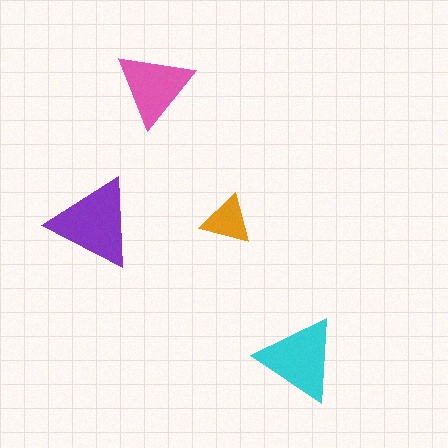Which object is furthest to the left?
The purple triangle is leftmost.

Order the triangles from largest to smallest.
the purple one, the cyan one, the pink one, the orange one.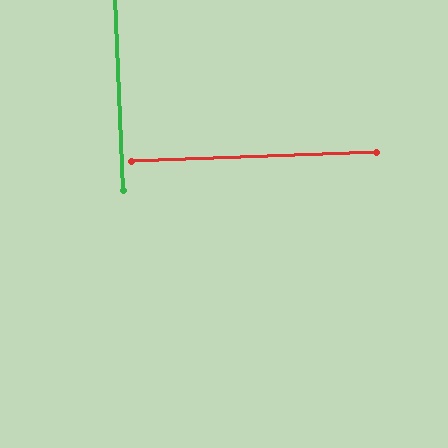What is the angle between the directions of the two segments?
Approximately 90 degrees.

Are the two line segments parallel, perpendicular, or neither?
Perpendicular — they meet at approximately 90°.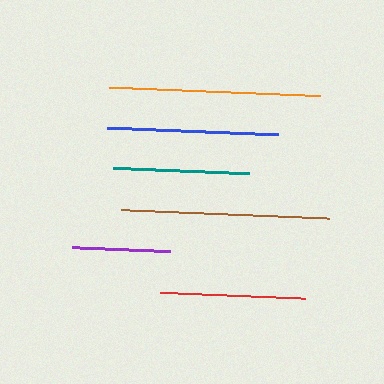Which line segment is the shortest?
The purple line is the shortest at approximately 98 pixels.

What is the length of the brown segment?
The brown segment is approximately 207 pixels long.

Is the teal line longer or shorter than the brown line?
The brown line is longer than the teal line.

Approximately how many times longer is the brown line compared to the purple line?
The brown line is approximately 2.1 times the length of the purple line.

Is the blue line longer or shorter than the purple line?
The blue line is longer than the purple line.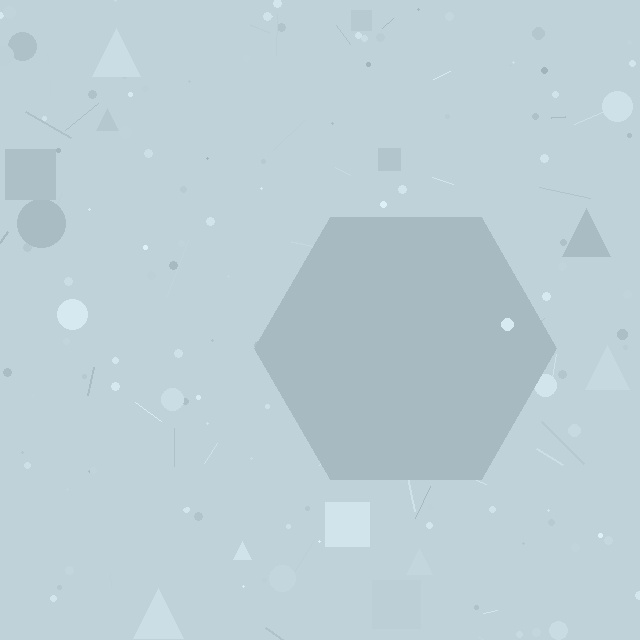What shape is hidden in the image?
A hexagon is hidden in the image.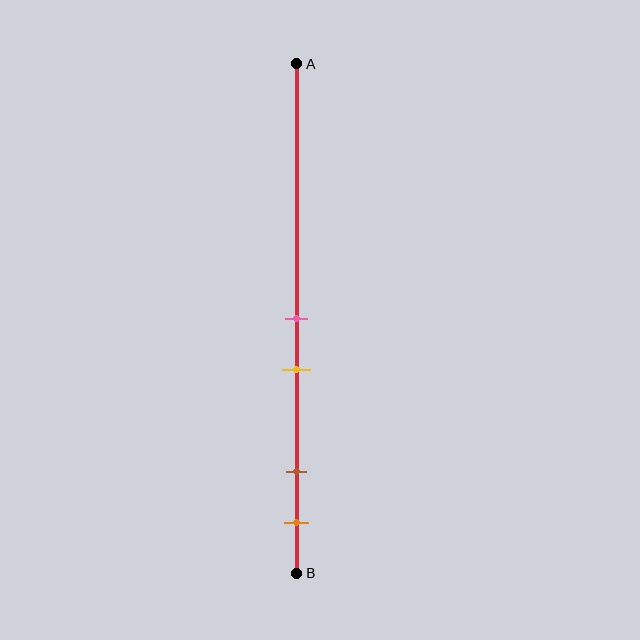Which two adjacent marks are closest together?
The pink and yellow marks are the closest adjacent pair.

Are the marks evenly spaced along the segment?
No, the marks are not evenly spaced.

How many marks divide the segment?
There are 4 marks dividing the segment.